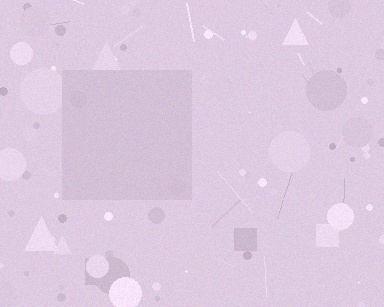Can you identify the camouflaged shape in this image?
The camouflaged shape is a square.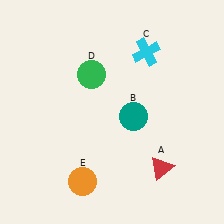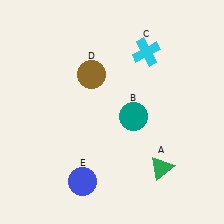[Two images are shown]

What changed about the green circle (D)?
In Image 1, D is green. In Image 2, it changed to brown.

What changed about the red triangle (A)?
In Image 1, A is red. In Image 2, it changed to green.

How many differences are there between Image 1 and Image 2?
There are 3 differences between the two images.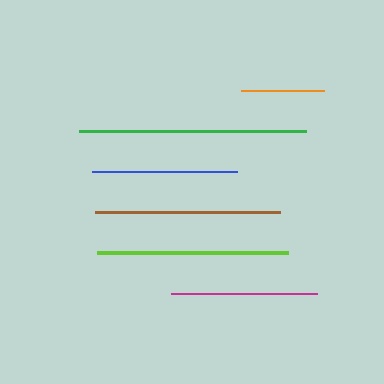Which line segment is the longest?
The green line is the longest at approximately 227 pixels.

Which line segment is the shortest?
The orange line is the shortest at approximately 82 pixels.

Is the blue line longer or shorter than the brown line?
The brown line is longer than the blue line.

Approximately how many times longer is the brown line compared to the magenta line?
The brown line is approximately 1.3 times the length of the magenta line.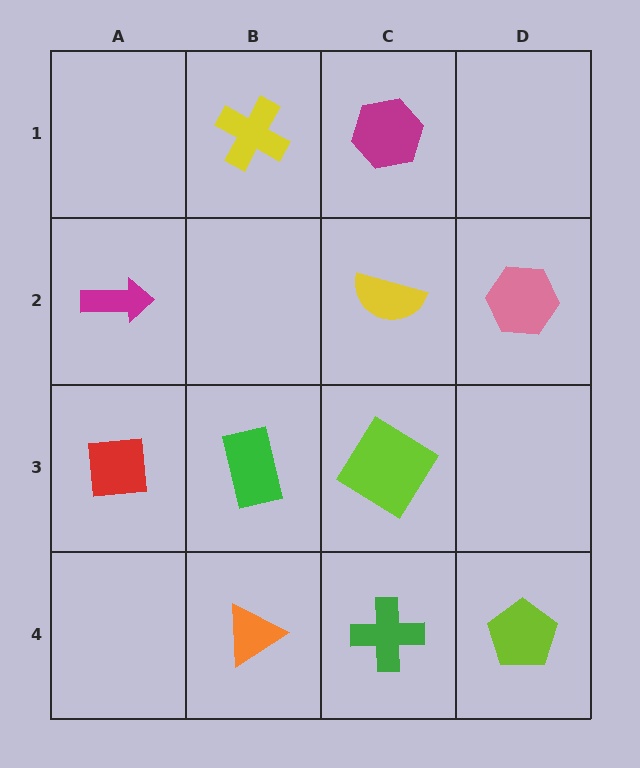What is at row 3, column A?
A red square.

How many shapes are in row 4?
3 shapes.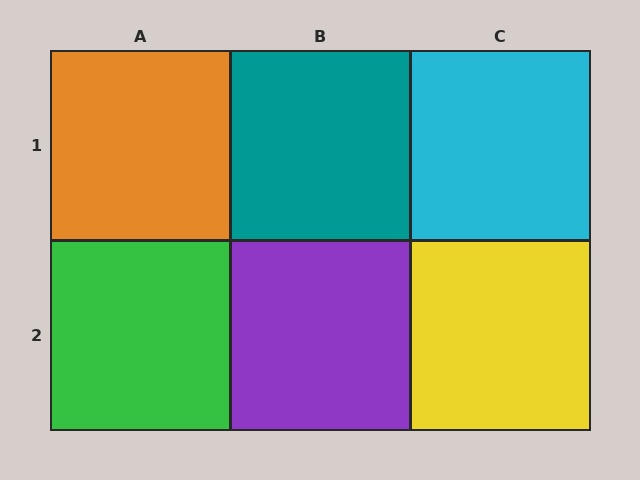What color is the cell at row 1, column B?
Teal.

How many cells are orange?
1 cell is orange.